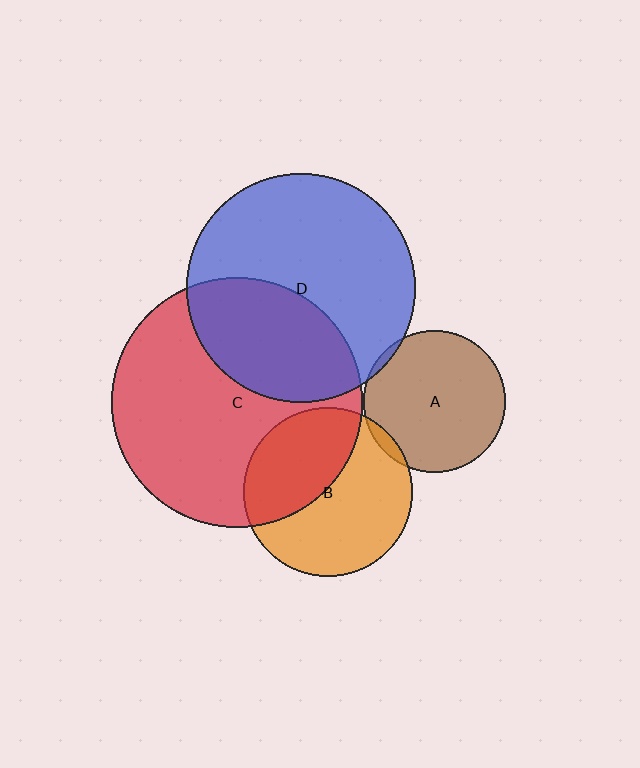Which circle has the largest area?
Circle C (red).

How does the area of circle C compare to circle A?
Approximately 3.1 times.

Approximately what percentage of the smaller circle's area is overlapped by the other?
Approximately 40%.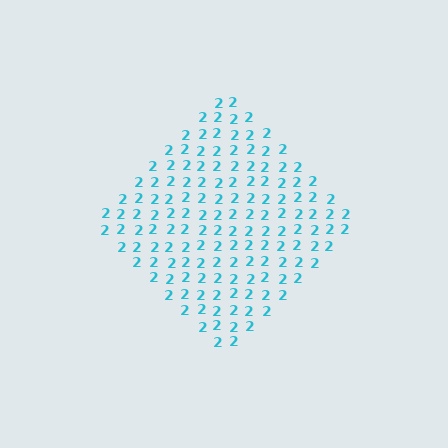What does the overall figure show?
The overall figure shows a diamond.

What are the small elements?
The small elements are digit 2's.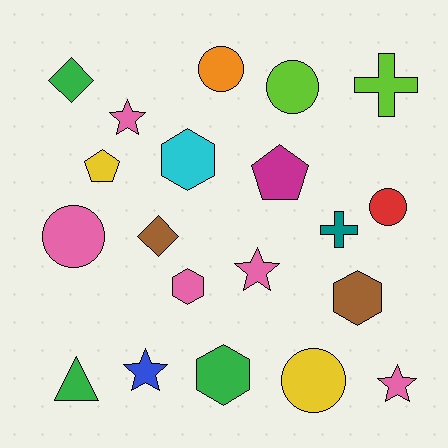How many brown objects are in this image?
There are 2 brown objects.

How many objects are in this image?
There are 20 objects.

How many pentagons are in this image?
There are 2 pentagons.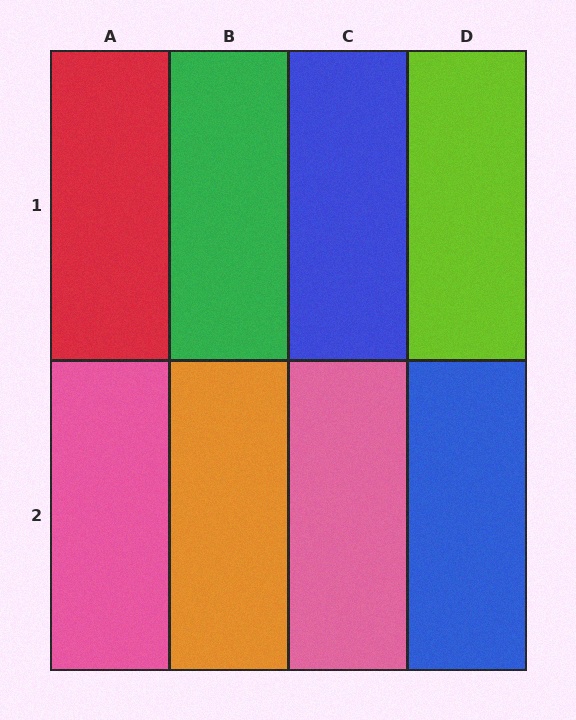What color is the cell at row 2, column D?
Blue.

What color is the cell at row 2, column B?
Orange.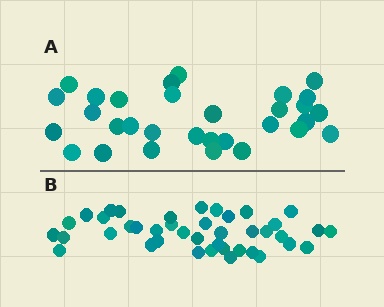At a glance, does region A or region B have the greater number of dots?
Region B (the bottom region) has more dots.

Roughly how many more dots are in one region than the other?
Region B has roughly 10 or so more dots than region A.